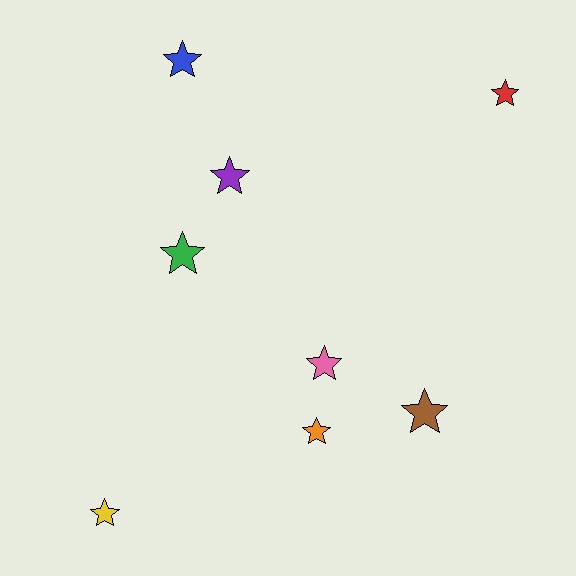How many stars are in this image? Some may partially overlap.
There are 8 stars.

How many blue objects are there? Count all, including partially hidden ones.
There is 1 blue object.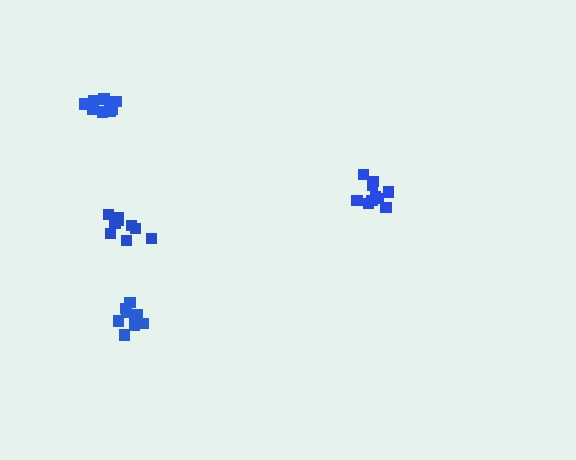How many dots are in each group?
Group 1: 9 dots, Group 2: 10 dots, Group 3: 9 dots, Group 4: 10 dots (38 total).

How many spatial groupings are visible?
There are 4 spatial groupings.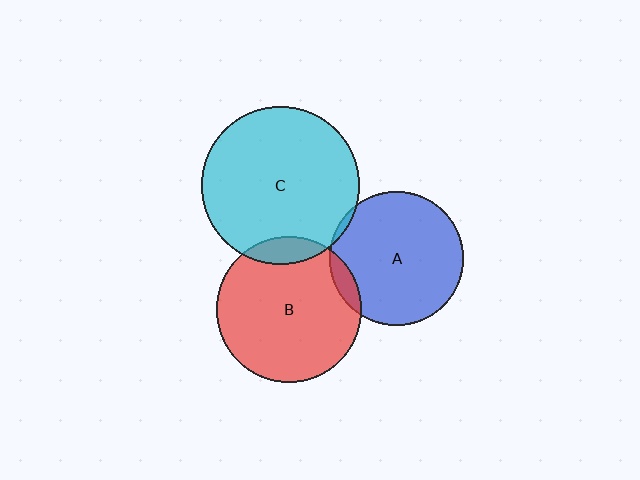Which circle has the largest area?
Circle C (cyan).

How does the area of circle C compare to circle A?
Approximately 1.4 times.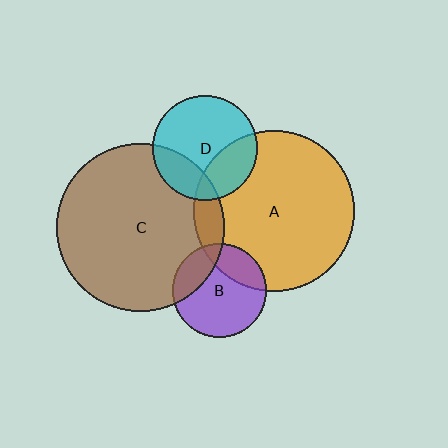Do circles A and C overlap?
Yes.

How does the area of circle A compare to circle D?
Approximately 2.4 times.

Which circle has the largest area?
Circle C (brown).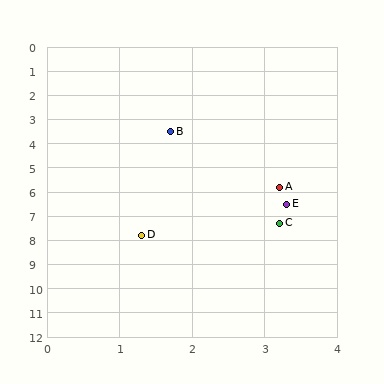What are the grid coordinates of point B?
Point B is at approximately (1.7, 3.5).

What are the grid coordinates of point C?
Point C is at approximately (3.2, 7.3).